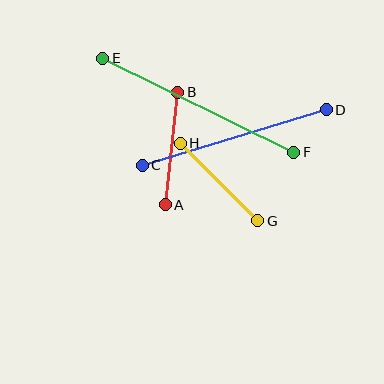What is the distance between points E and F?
The distance is approximately 213 pixels.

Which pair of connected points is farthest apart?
Points E and F are farthest apart.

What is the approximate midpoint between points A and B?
The midpoint is at approximately (171, 149) pixels.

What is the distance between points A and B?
The distance is approximately 113 pixels.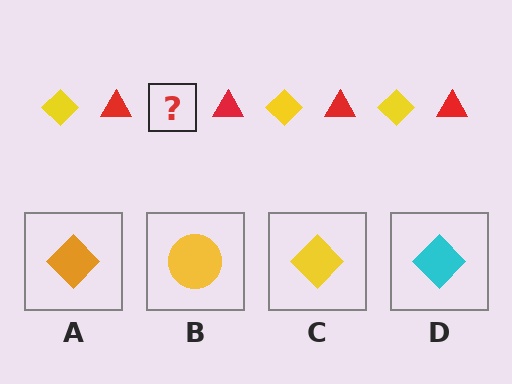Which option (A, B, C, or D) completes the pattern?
C.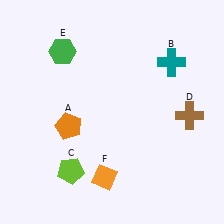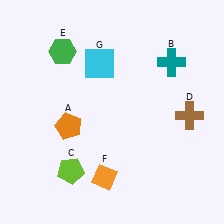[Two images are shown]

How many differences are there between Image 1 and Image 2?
There is 1 difference between the two images.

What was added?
A cyan square (G) was added in Image 2.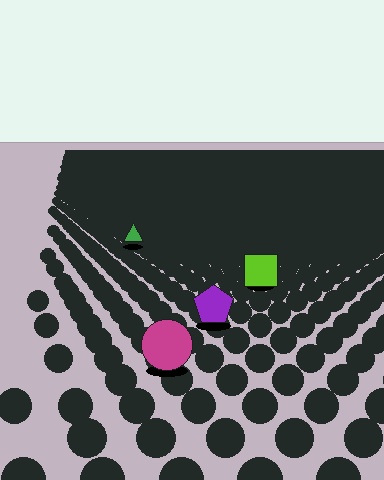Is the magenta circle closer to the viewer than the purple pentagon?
Yes. The magenta circle is closer — you can tell from the texture gradient: the ground texture is coarser near it.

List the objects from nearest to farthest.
From nearest to farthest: the magenta circle, the purple pentagon, the lime square, the green triangle.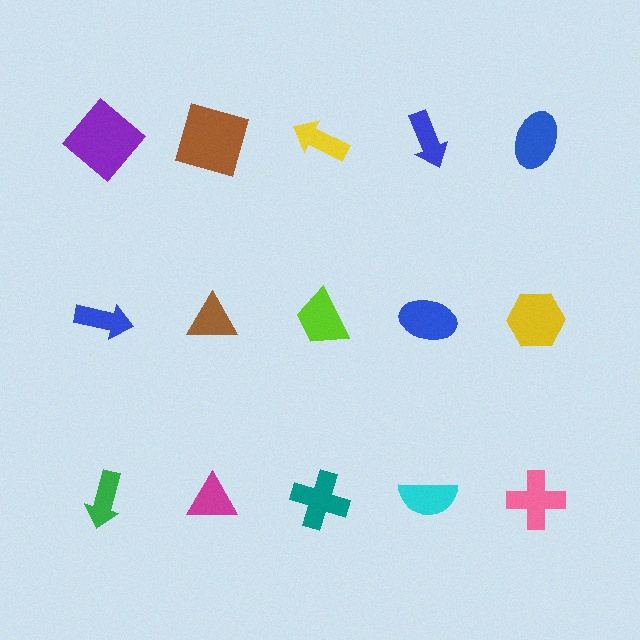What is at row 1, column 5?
A blue ellipse.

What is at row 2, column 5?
A yellow hexagon.